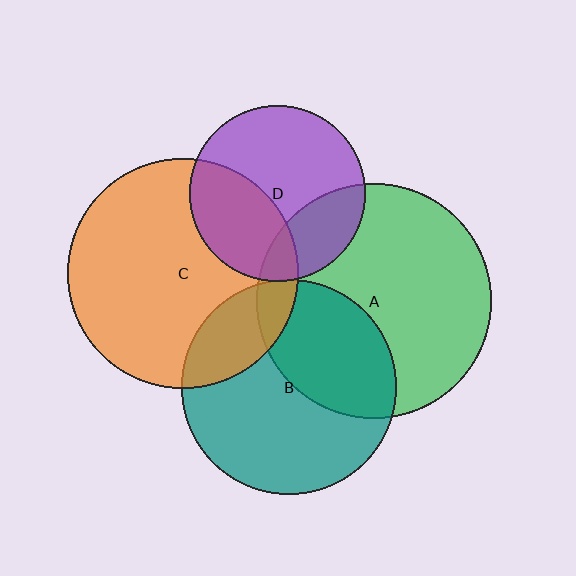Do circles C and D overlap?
Yes.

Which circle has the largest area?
Circle A (green).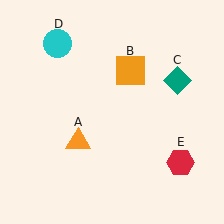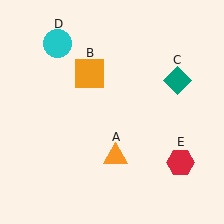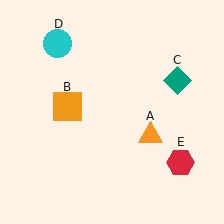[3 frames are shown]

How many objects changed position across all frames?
2 objects changed position: orange triangle (object A), orange square (object B).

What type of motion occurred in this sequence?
The orange triangle (object A), orange square (object B) rotated counterclockwise around the center of the scene.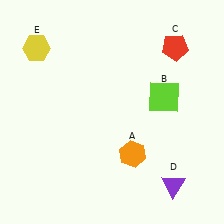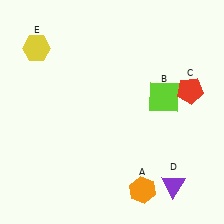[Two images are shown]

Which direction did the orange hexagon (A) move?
The orange hexagon (A) moved down.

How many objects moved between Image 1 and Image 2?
2 objects moved between the two images.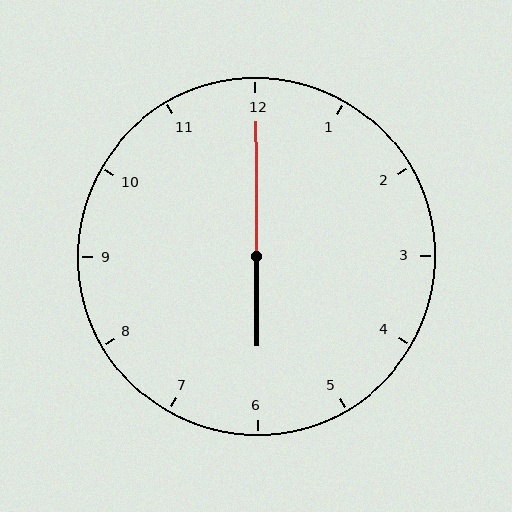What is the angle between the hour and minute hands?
Approximately 180 degrees.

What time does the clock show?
6:00.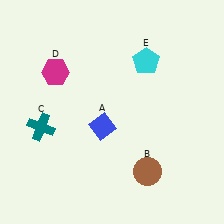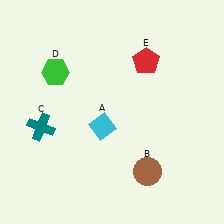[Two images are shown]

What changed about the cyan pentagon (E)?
In Image 1, E is cyan. In Image 2, it changed to red.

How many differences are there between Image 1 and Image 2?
There are 3 differences between the two images.